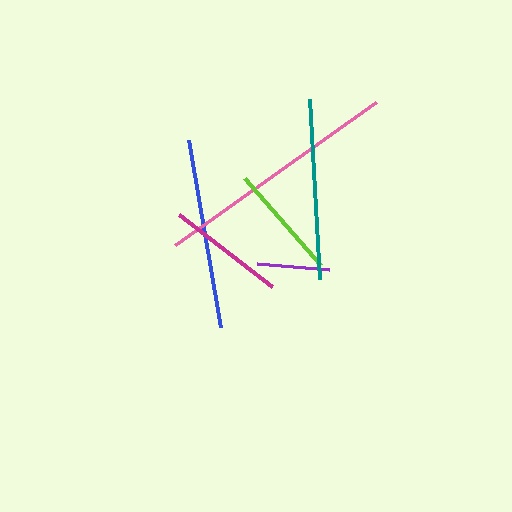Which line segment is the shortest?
The purple line is the shortest at approximately 72 pixels.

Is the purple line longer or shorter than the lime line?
The lime line is longer than the purple line.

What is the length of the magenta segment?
The magenta segment is approximately 118 pixels long.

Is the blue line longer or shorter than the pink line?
The pink line is longer than the blue line.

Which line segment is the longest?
The pink line is the longest at approximately 247 pixels.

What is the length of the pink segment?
The pink segment is approximately 247 pixels long.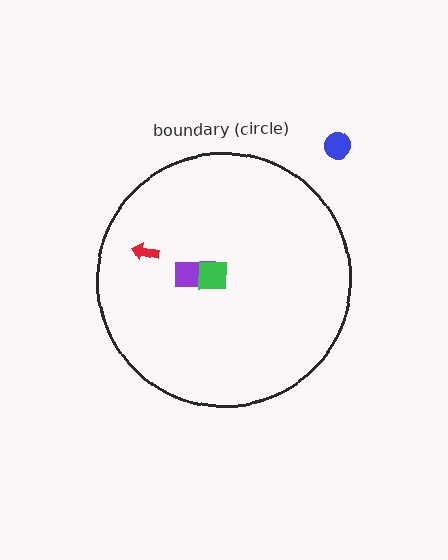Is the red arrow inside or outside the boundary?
Inside.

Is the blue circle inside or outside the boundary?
Outside.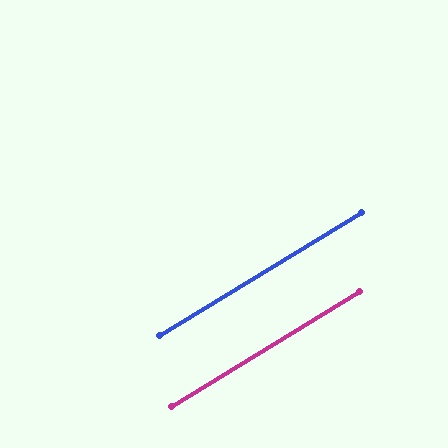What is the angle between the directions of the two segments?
Approximately 0 degrees.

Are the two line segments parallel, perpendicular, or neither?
Parallel — their directions differ by only 0.0°.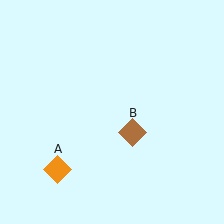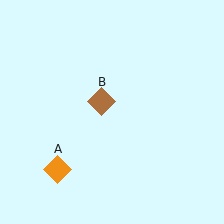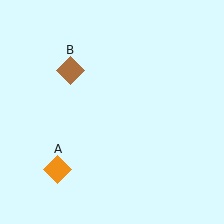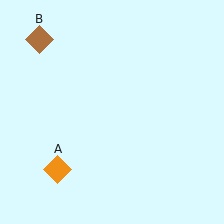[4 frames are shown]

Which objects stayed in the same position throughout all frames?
Orange diamond (object A) remained stationary.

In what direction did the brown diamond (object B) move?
The brown diamond (object B) moved up and to the left.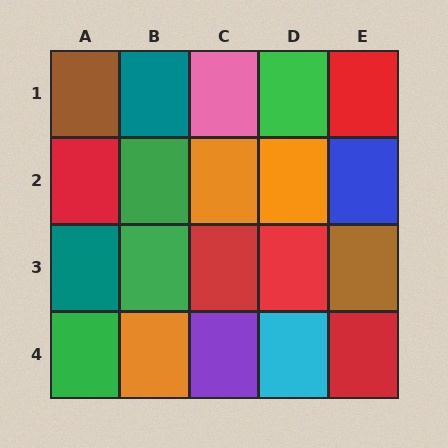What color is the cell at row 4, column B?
Orange.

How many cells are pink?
1 cell is pink.